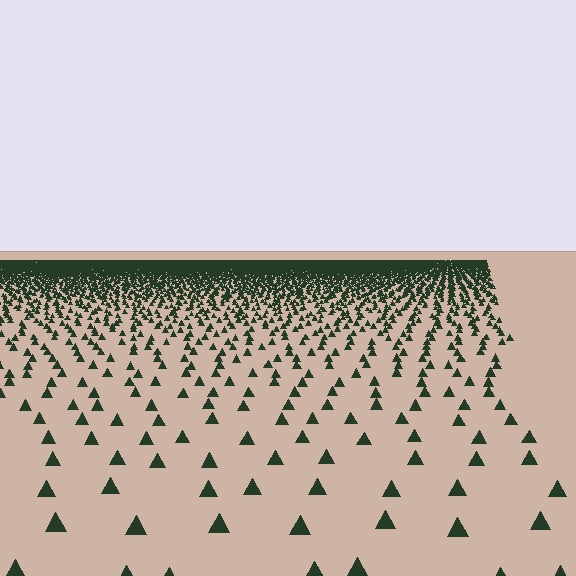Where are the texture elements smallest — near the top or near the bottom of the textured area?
Near the top.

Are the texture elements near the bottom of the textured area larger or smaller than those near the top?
Larger. Near the bottom, elements are closer to the viewer and appear at a bigger on-screen size.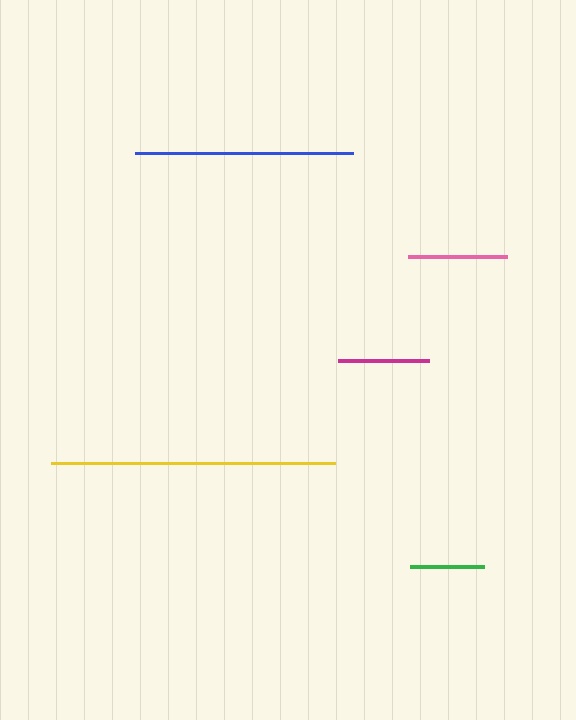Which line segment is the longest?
The yellow line is the longest at approximately 284 pixels.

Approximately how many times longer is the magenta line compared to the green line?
The magenta line is approximately 1.2 times the length of the green line.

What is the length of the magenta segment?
The magenta segment is approximately 91 pixels long.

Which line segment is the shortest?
The green line is the shortest at approximately 74 pixels.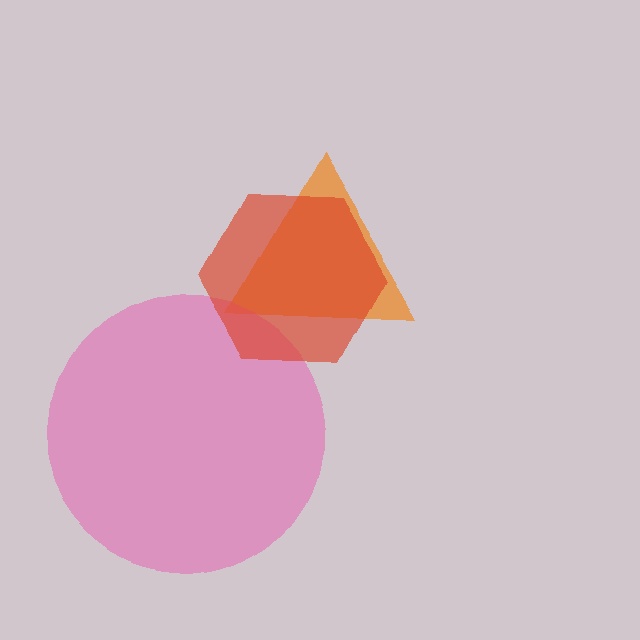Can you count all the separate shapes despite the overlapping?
Yes, there are 3 separate shapes.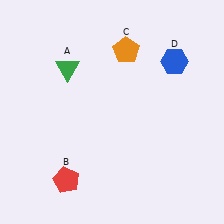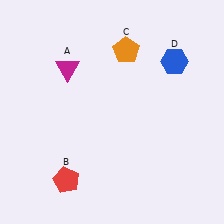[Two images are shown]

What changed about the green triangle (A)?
In Image 1, A is green. In Image 2, it changed to magenta.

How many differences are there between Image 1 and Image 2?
There is 1 difference between the two images.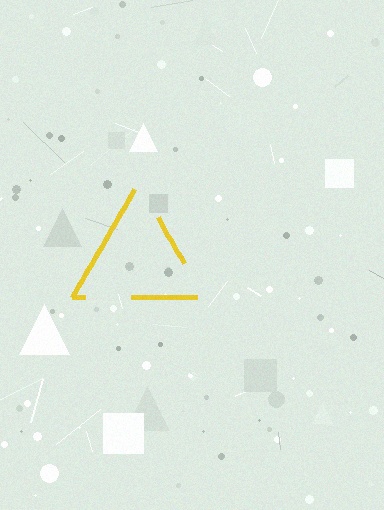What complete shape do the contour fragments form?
The contour fragments form a triangle.